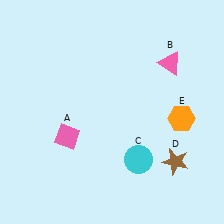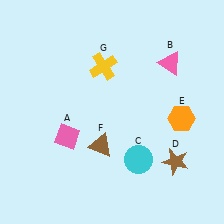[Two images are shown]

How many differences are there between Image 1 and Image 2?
There are 2 differences between the two images.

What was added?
A brown triangle (F), a yellow cross (G) were added in Image 2.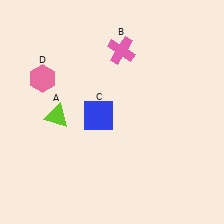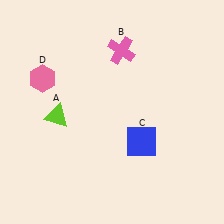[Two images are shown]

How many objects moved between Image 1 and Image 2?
1 object moved between the two images.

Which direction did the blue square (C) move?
The blue square (C) moved right.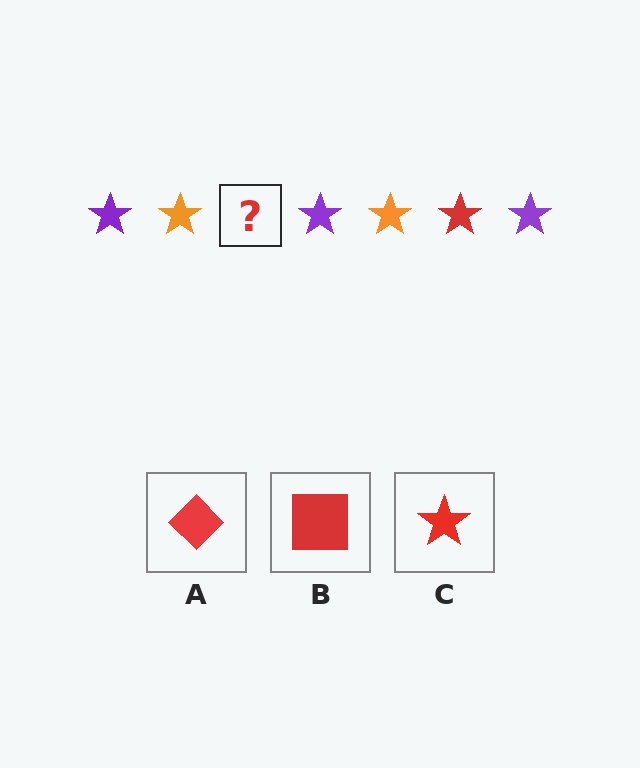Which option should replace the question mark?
Option C.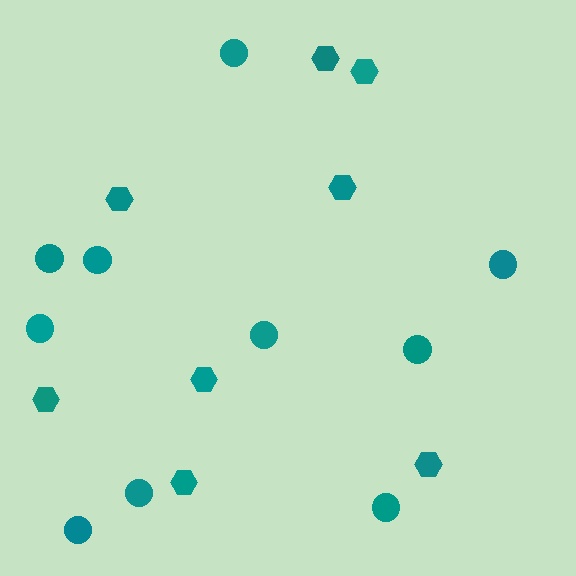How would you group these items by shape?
There are 2 groups: one group of circles (10) and one group of hexagons (8).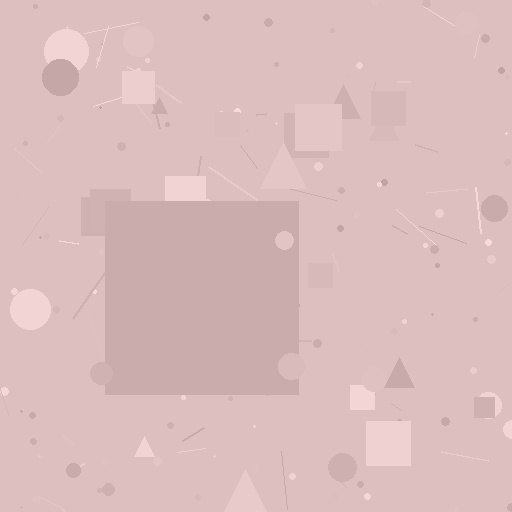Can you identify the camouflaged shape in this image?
The camouflaged shape is a square.